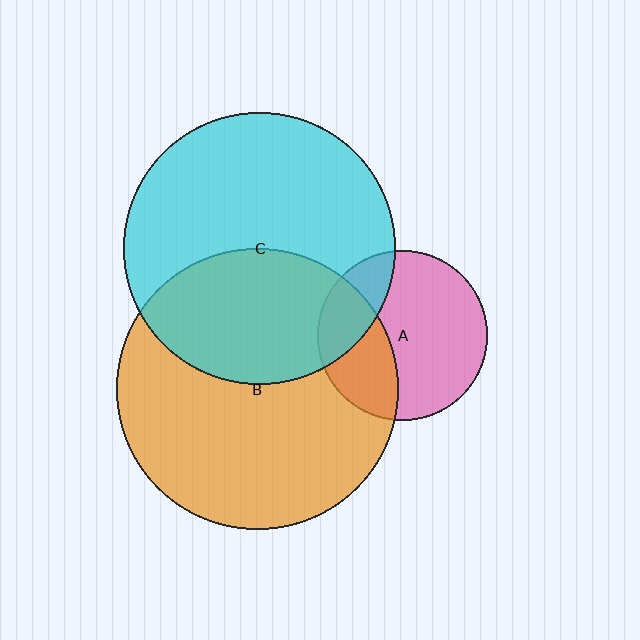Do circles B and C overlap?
Yes.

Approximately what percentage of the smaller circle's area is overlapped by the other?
Approximately 40%.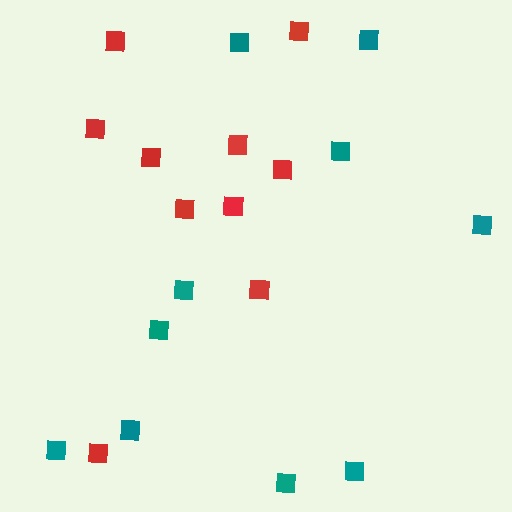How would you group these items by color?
There are 2 groups: one group of red squares (10) and one group of teal squares (10).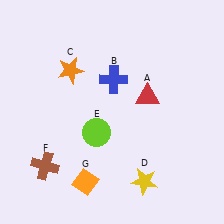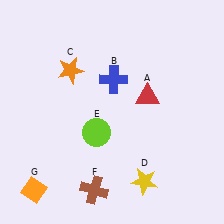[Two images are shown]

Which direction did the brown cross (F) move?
The brown cross (F) moved right.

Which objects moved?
The objects that moved are: the brown cross (F), the orange diamond (G).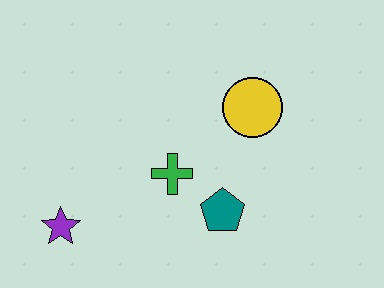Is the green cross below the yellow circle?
Yes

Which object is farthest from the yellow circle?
The purple star is farthest from the yellow circle.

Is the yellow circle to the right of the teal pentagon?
Yes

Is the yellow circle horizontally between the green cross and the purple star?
No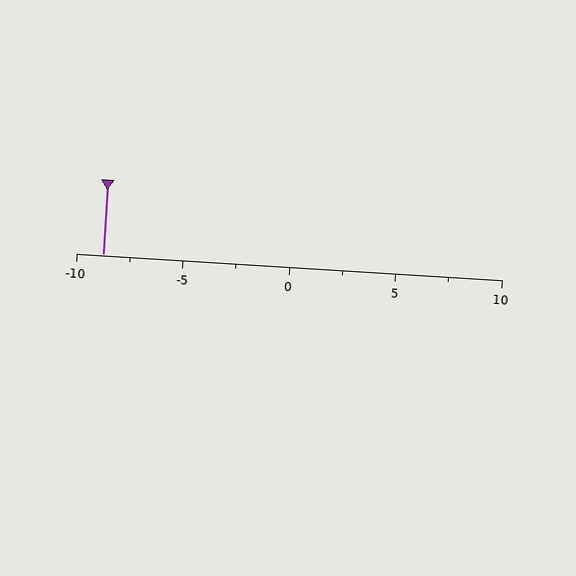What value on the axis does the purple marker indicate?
The marker indicates approximately -8.8.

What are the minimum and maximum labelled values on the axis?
The axis runs from -10 to 10.